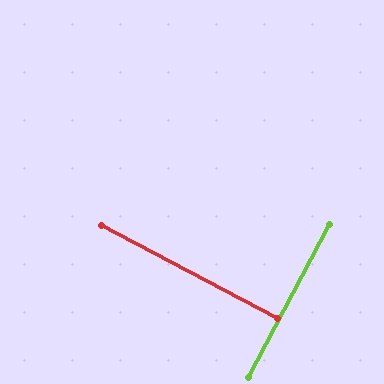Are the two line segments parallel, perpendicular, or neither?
Perpendicular — they meet at approximately 90°.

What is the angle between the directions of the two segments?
Approximately 90 degrees.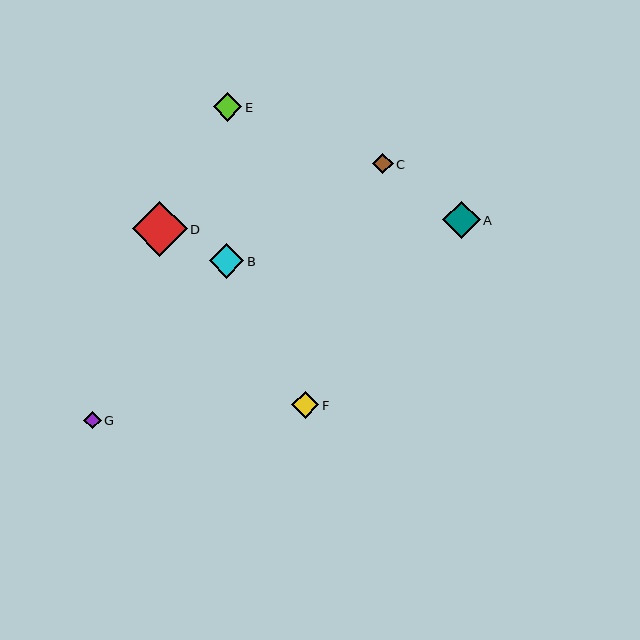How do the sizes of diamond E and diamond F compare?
Diamond E and diamond F are approximately the same size.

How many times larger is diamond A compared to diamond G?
Diamond A is approximately 2.1 times the size of diamond G.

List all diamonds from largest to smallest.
From largest to smallest: D, A, B, E, F, C, G.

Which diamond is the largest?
Diamond D is the largest with a size of approximately 55 pixels.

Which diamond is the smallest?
Diamond G is the smallest with a size of approximately 18 pixels.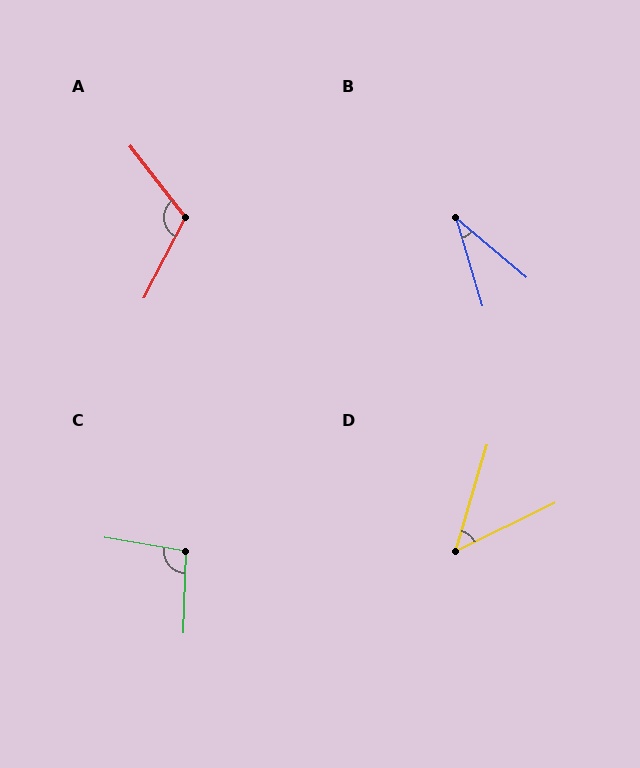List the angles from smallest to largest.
B (33°), D (48°), C (98°), A (115°).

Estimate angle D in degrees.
Approximately 48 degrees.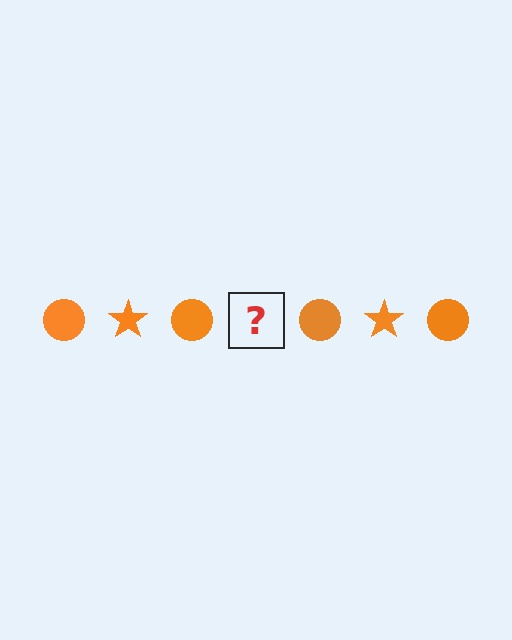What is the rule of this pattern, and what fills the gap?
The rule is that the pattern cycles through circle, star shapes in orange. The gap should be filled with an orange star.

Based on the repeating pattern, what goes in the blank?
The blank should be an orange star.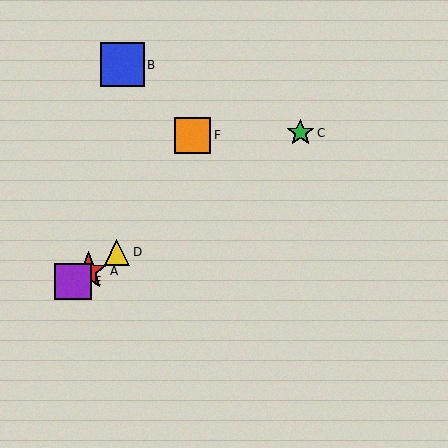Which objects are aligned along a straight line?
Objects A, C, D, E are aligned along a straight line.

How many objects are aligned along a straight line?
4 objects (A, C, D, E) are aligned along a straight line.